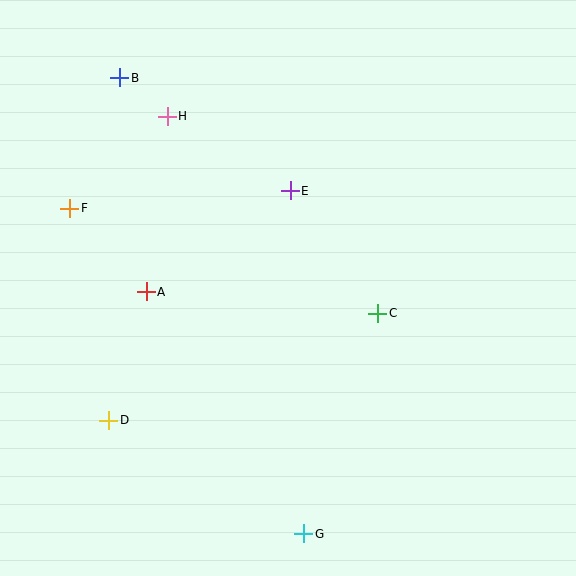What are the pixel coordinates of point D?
Point D is at (109, 420).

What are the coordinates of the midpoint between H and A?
The midpoint between H and A is at (157, 204).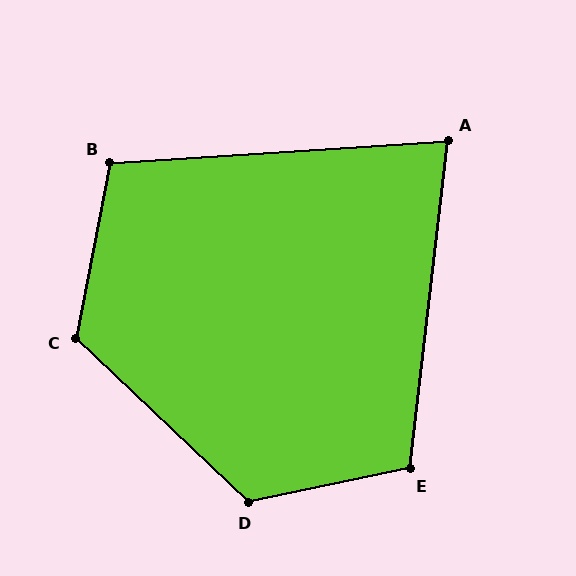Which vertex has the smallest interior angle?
A, at approximately 80 degrees.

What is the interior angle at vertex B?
Approximately 105 degrees (obtuse).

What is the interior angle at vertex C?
Approximately 123 degrees (obtuse).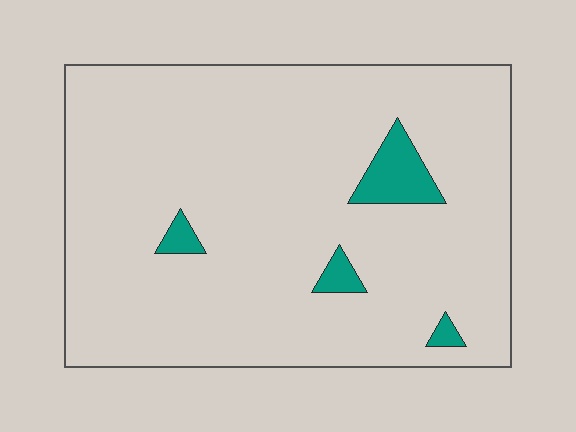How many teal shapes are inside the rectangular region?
4.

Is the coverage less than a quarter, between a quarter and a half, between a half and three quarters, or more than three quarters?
Less than a quarter.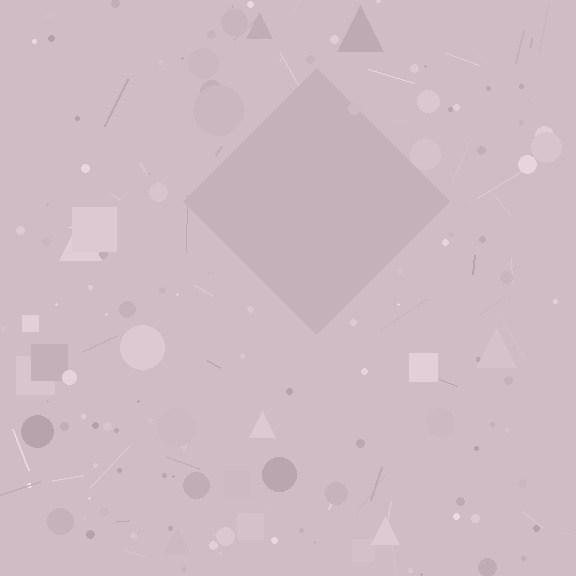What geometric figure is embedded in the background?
A diamond is embedded in the background.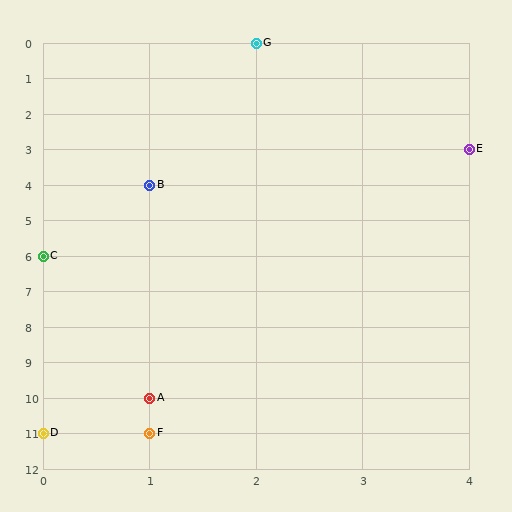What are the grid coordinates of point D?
Point D is at grid coordinates (0, 11).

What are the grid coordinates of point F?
Point F is at grid coordinates (1, 11).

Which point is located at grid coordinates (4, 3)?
Point E is at (4, 3).